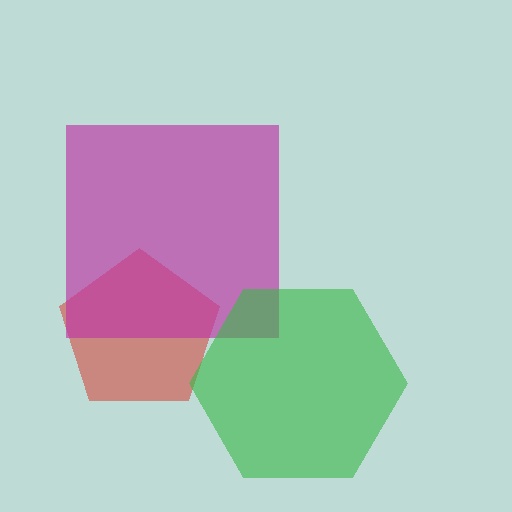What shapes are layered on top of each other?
The layered shapes are: a red pentagon, a magenta square, a green hexagon.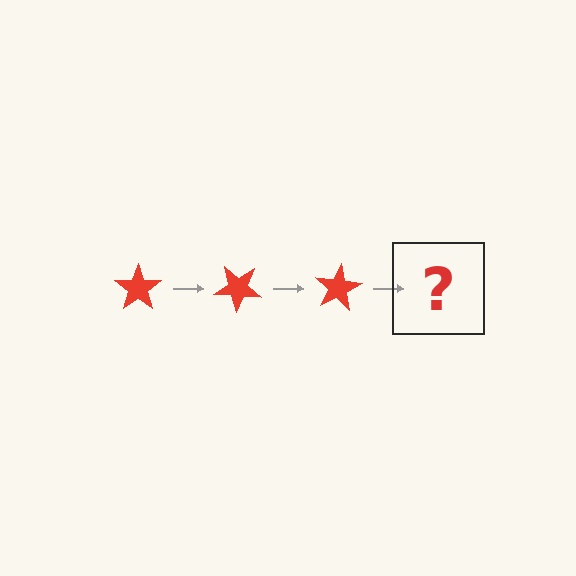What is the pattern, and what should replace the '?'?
The pattern is that the star rotates 40 degrees each step. The '?' should be a red star rotated 120 degrees.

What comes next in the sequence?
The next element should be a red star rotated 120 degrees.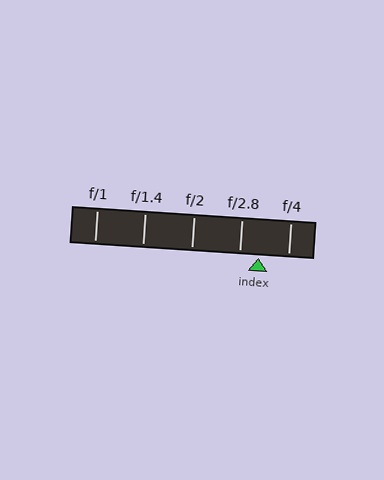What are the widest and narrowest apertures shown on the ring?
The widest aperture shown is f/1 and the narrowest is f/4.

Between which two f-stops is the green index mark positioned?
The index mark is between f/2.8 and f/4.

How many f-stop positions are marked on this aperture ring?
There are 5 f-stop positions marked.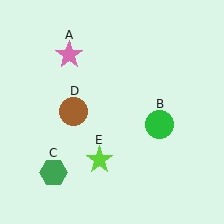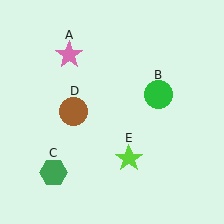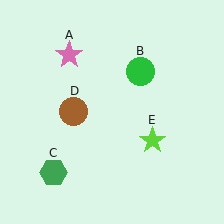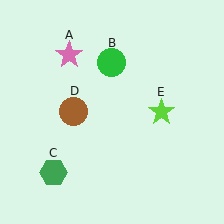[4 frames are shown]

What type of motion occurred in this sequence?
The green circle (object B), lime star (object E) rotated counterclockwise around the center of the scene.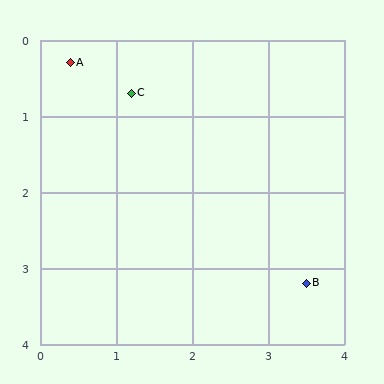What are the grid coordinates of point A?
Point A is at approximately (0.4, 0.3).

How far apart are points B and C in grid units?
Points B and C are about 3.4 grid units apart.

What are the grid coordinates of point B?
Point B is at approximately (3.5, 3.2).